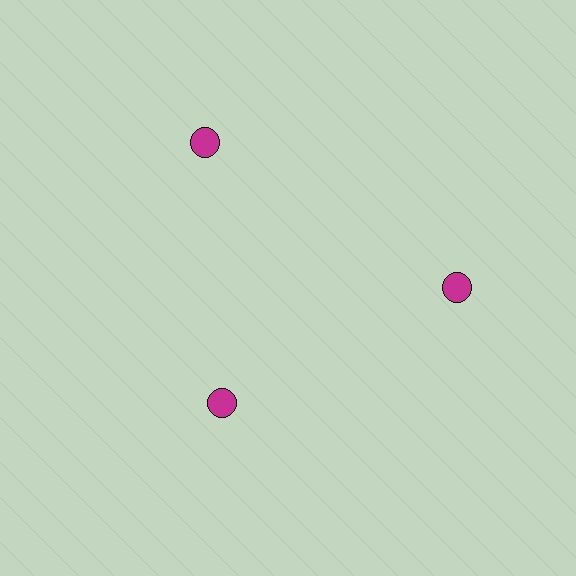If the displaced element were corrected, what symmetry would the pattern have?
It would have 3-fold rotational symmetry — the pattern would map onto itself every 120 degrees.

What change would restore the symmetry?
The symmetry would be restored by moving it outward, back onto the ring so that all 3 circles sit at equal angles and equal distance from the center.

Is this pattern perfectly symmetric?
No. The 3 magenta circles are arranged in a ring, but one element near the 7 o'clock position is pulled inward toward the center, breaking the 3-fold rotational symmetry.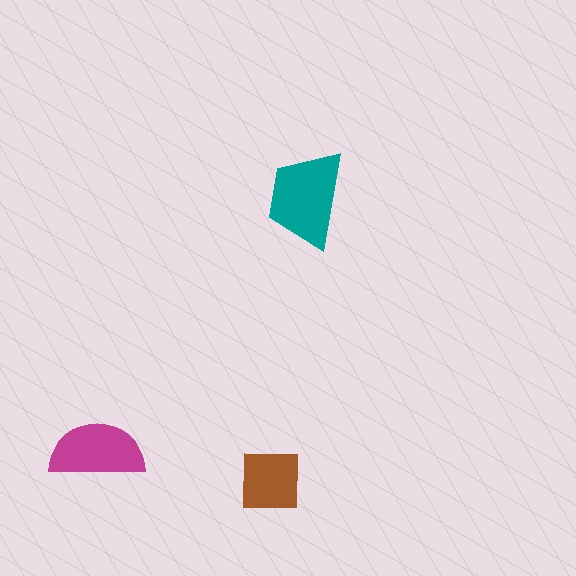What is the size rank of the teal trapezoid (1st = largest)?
1st.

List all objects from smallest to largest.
The brown square, the magenta semicircle, the teal trapezoid.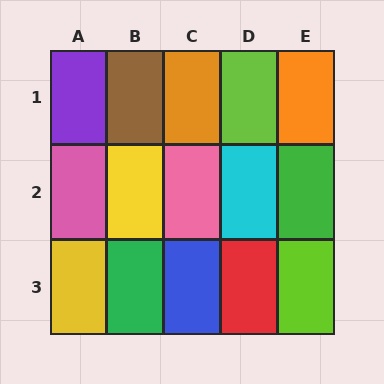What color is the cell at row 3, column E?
Lime.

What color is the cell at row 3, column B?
Green.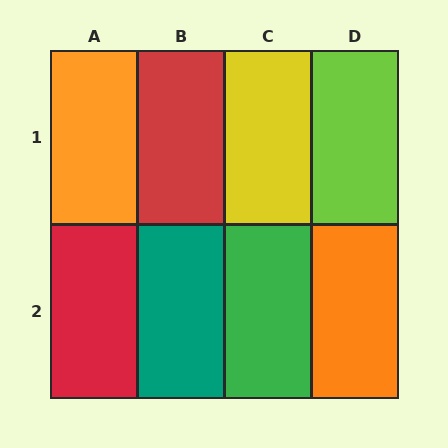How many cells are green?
1 cell is green.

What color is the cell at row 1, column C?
Yellow.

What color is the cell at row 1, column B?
Red.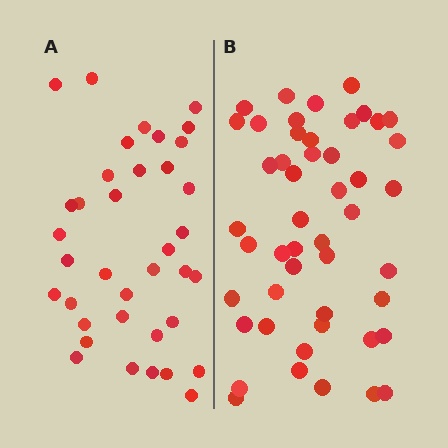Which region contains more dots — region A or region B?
Region B (the right region) has more dots.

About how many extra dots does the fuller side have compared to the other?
Region B has roughly 12 or so more dots than region A.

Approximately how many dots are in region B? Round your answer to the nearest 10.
About 50 dots. (The exact count is 48, which rounds to 50.)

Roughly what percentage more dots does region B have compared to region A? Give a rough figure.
About 30% more.